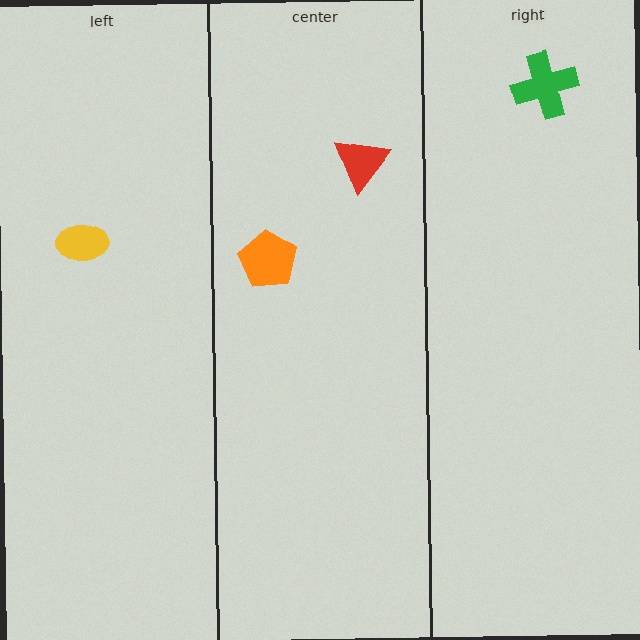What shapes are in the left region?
The yellow ellipse.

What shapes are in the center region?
The red triangle, the orange pentagon.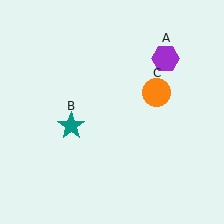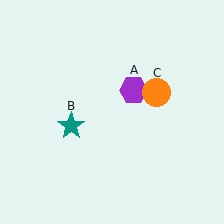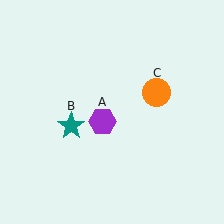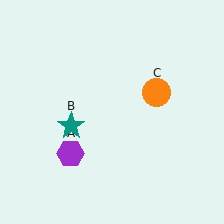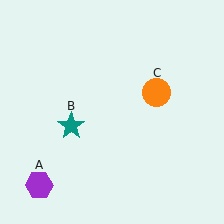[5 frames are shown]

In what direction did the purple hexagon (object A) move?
The purple hexagon (object A) moved down and to the left.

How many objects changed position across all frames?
1 object changed position: purple hexagon (object A).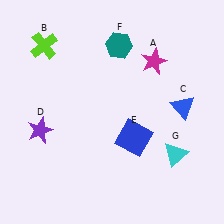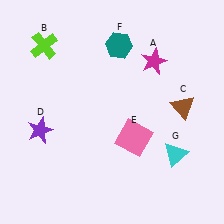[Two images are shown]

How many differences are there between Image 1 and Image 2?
There are 2 differences between the two images.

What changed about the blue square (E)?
In Image 1, E is blue. In Image 2, it changed to pink.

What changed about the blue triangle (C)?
In Image 1, C is blue. In Image 2, it changed to brown.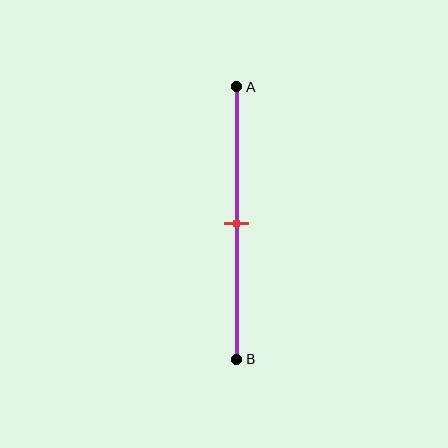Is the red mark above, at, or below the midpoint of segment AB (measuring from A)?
The red mark is approximately at the midpoint of segment AB.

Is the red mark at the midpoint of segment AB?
Yes, the mark is approximately at the midpoint.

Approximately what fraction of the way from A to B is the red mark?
The red mark is approximately 50% of the way from A to B.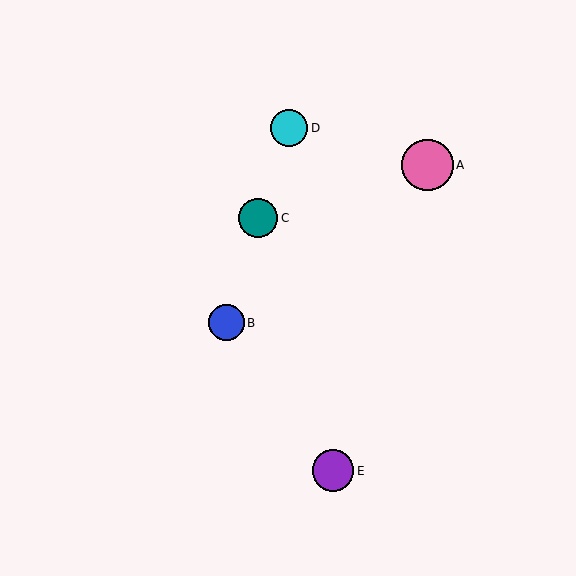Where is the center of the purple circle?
The center of the purple circle is at (333, 471).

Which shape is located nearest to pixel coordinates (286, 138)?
The cyan circle (labeled D) at (289, 128) is nearest to that location.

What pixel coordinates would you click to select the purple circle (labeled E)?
Click at (333, 471) to select the purple circle E.